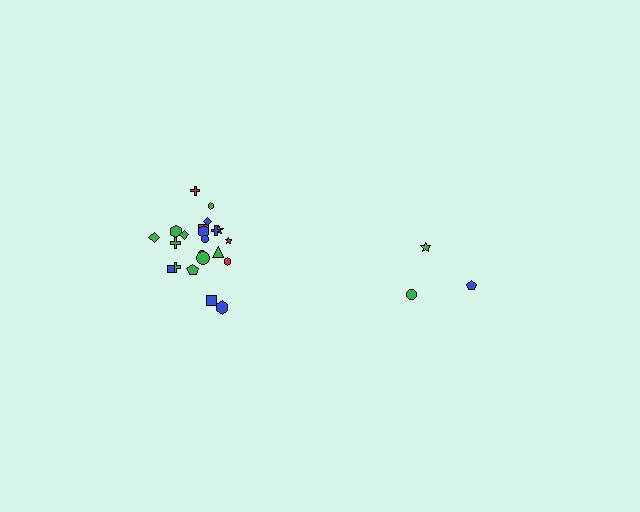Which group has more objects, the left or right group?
The left group.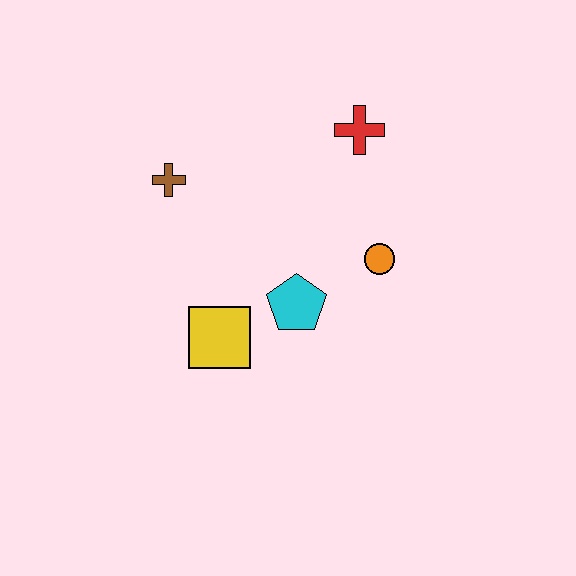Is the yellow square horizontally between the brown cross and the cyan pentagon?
Yes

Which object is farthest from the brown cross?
The orange circle is farthest from the brown cross.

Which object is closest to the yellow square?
The cyan pentagon is closest to the yellow square.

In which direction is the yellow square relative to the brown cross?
The yellow square is below the brown cross.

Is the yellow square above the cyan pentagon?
No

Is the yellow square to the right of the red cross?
No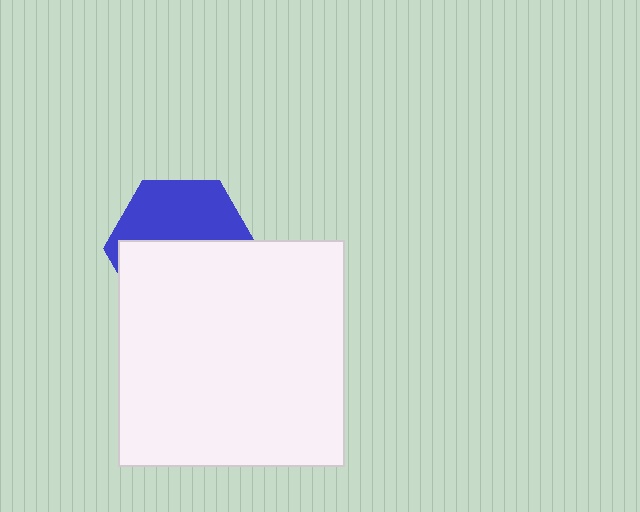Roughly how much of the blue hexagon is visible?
A small part of it is visible (roughly 44%).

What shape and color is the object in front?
The object in front is a white square.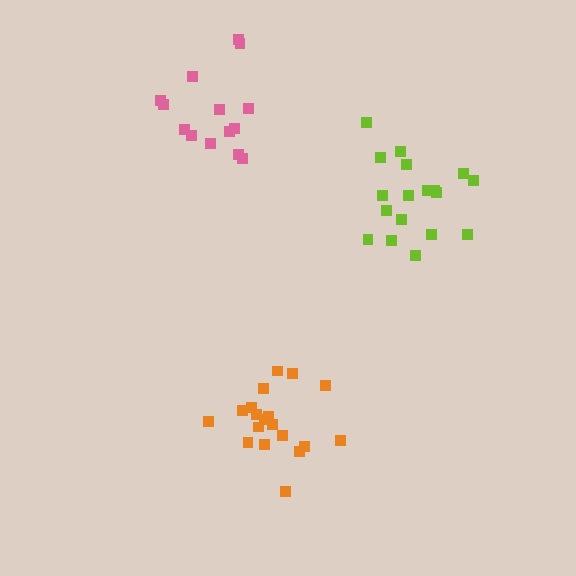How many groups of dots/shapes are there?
There are 3 groups.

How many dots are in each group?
Group 1: 18 dots, Group 2: 19 dots, Group 3: 14 dots (51 total).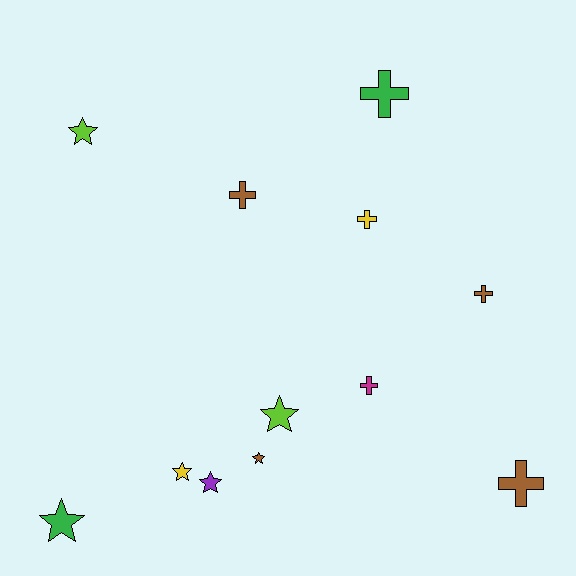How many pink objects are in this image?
There are no pink objects.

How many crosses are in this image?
There are 6 crosses.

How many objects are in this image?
There are 12 objects.